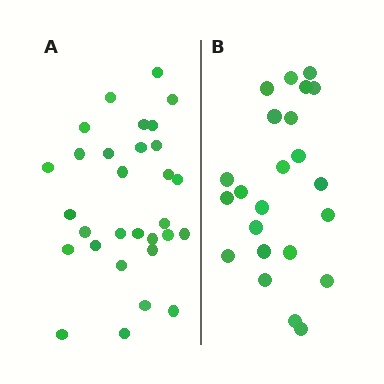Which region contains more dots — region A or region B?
Region A (the left region) has more dots.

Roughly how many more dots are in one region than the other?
Region A has roughly 8 or so more dots than region B.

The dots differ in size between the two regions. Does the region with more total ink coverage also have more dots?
No. Region B has more total ink coverage because its dots are larger, but region A actually contains more individual dots. Total area can be misleading — the number of items is what matters here.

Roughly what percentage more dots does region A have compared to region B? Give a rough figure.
About 30% more.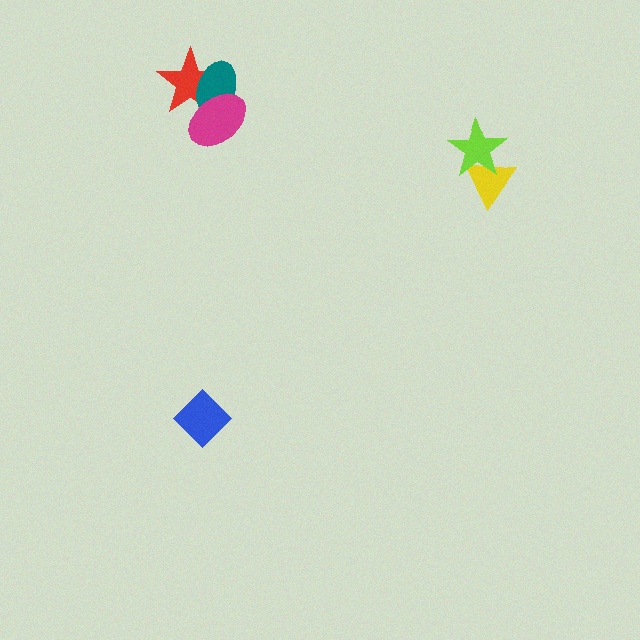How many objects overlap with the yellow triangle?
1 object overlaps with the yellow triangle.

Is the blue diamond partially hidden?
No, no other shape covers it.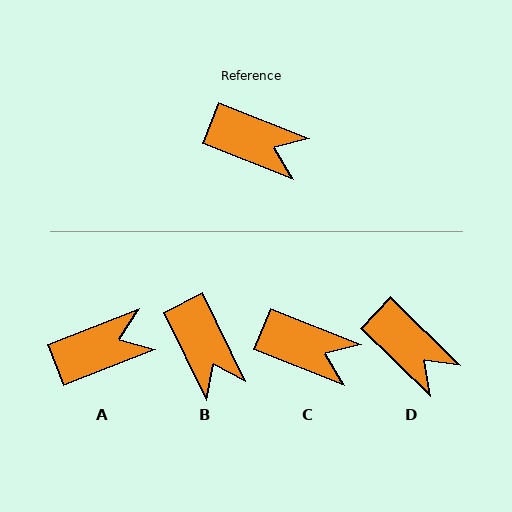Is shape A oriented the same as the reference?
No, it is off by about 43 degrees.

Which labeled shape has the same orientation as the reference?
C.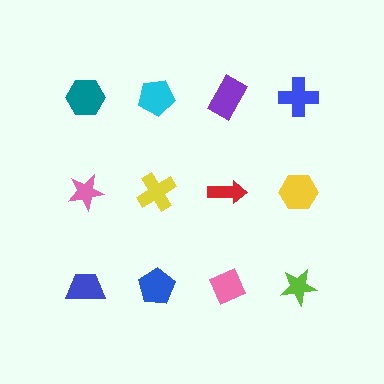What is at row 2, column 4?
A yellow hexagon.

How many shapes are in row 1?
4 shapes.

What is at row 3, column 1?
A blue trapezoid.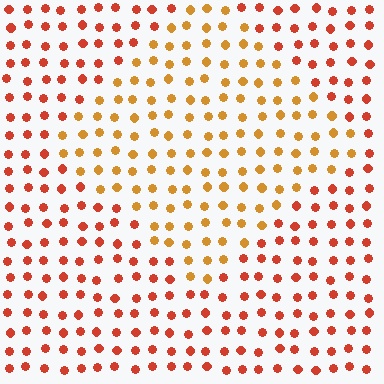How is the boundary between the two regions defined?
The boundary is defined purely by a slight shift in hue (about 30 degrees). Spacing, size, and orientation are identical on both sides.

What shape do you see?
I see a diamond.